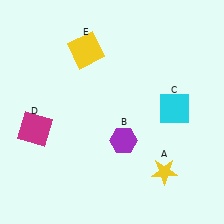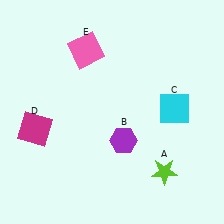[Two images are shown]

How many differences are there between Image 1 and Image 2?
There are 2 differences between the two images.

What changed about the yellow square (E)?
In Image 1, E is yellow. In Image 2, it changed to pink.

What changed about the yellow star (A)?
In Image 1, A is yellow. In Image 2, it changed to lime.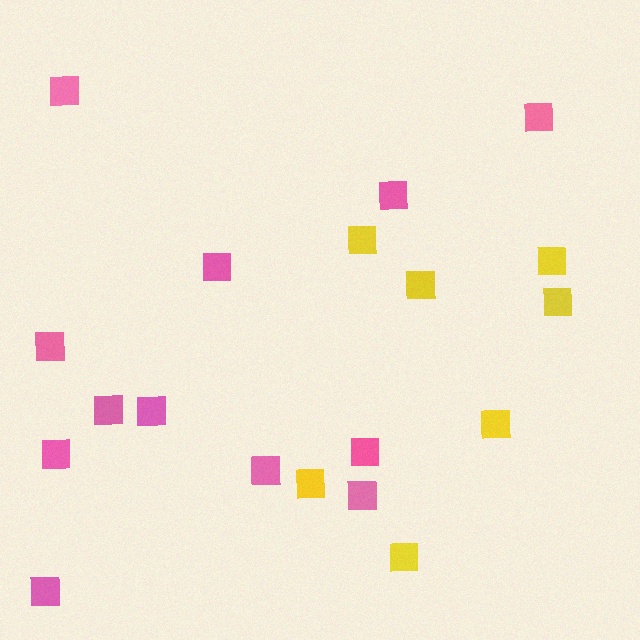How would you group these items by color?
There are 2 groups: one group of yellow squares (7) and one group of pink squares (12).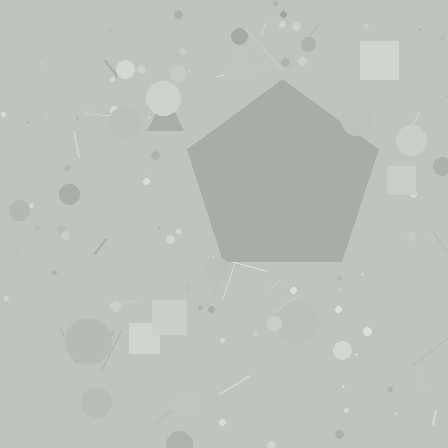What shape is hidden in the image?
A pentagon is hidden in the image.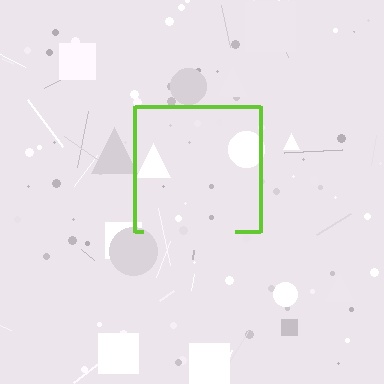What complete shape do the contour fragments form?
The contour fragments form a square.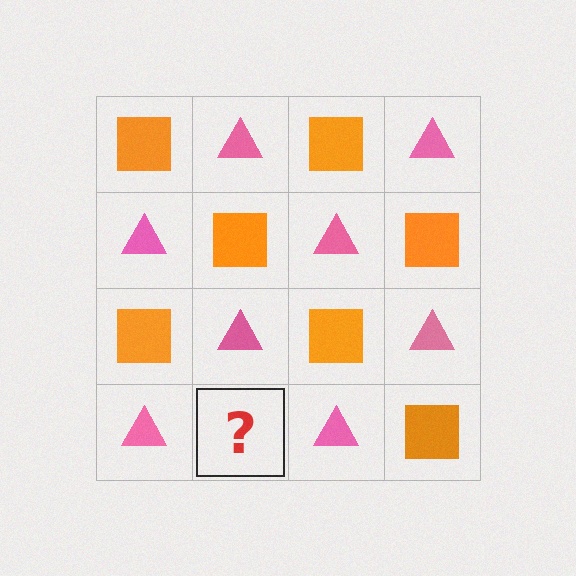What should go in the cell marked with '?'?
The missing cell should contain an orange square.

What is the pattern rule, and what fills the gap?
The rule is that it alternates orange square and pink triangle in a checkerboard pattern. The gap should be filled with an orange square.